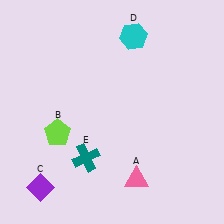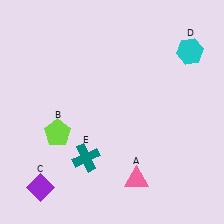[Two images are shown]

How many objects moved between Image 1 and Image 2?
1 object moved between the two images.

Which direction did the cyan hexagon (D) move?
The cyan hexagon (D) moved right.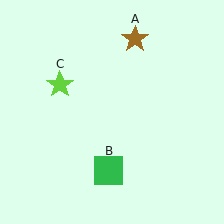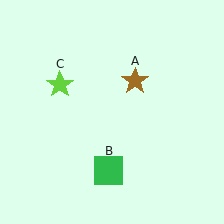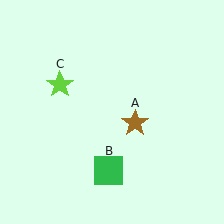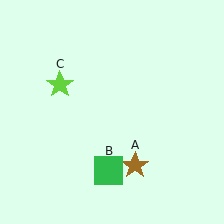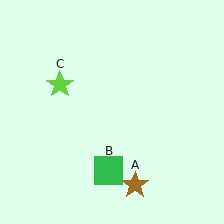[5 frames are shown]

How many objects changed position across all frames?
1 object changed position: brown star (object A).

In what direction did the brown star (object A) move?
The brown star (object A) moved down.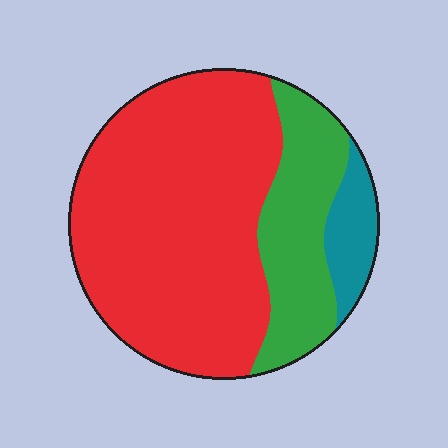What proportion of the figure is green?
Green covers about 25% of the figure.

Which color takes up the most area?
Red, at roughly 70%.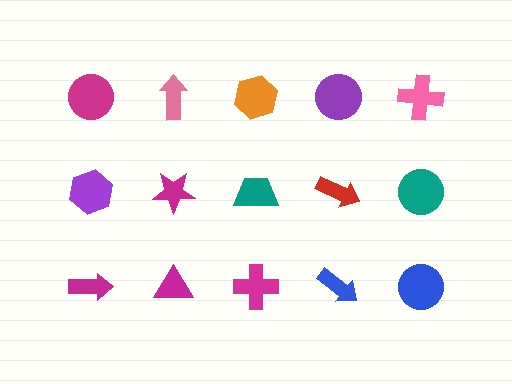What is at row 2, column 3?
A teal trapezoid.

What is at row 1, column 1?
A magenta circle.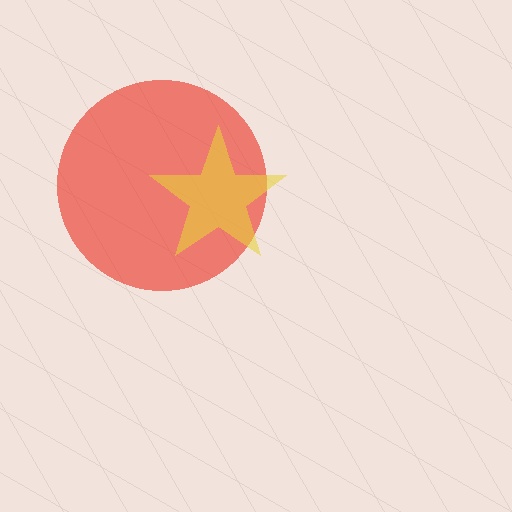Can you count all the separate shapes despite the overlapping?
Yes, there are 2 separate shapes.